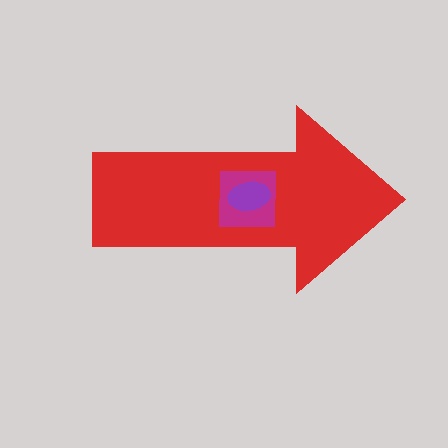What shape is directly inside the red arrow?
The magenta square.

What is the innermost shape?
The purple ellipse.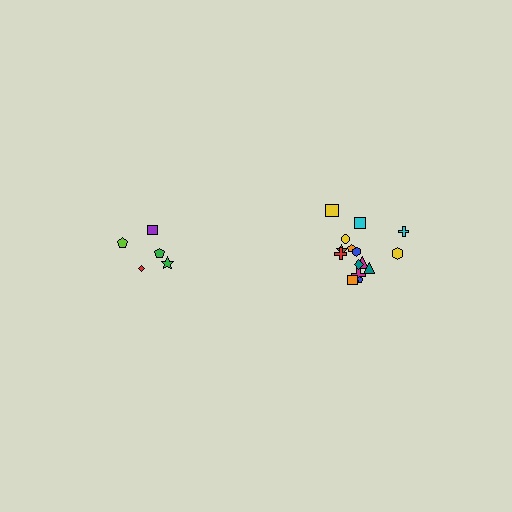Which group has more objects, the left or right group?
The right group.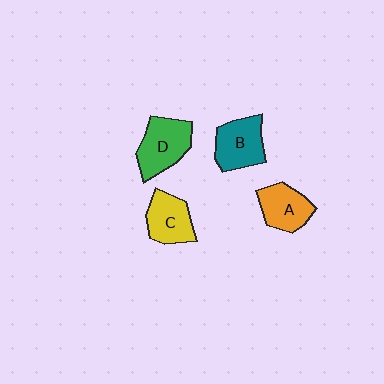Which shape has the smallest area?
Shape A (orange).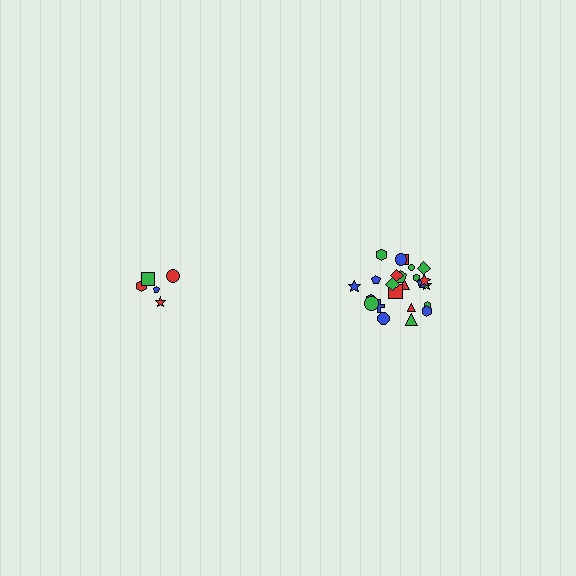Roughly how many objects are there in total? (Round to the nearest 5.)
Roughly 30 objects in total.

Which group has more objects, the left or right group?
The right group.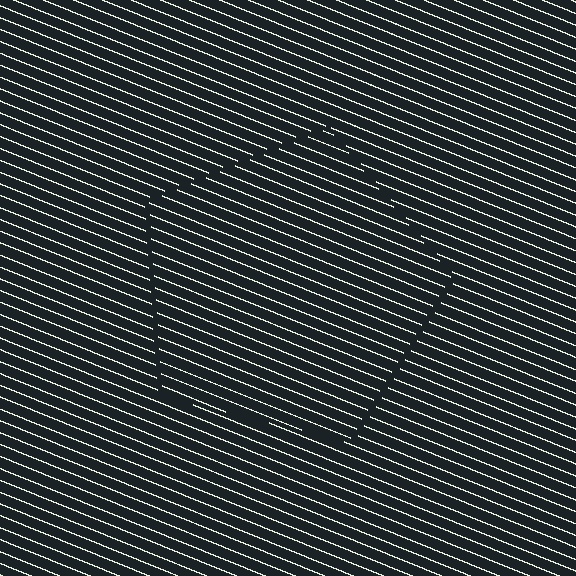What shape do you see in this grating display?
An illusory pentagon. The interior of the shape contains the same grating, shifted by half a period — the contour is defined by the phase discontinuity where line-ends from the inner and outer gratings abut.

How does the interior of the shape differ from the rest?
The interior of the shape contains the same grating, shifted by half a period — the contour is defined by the phase discontinuity where line-ends from the inner and outer gratings abut.